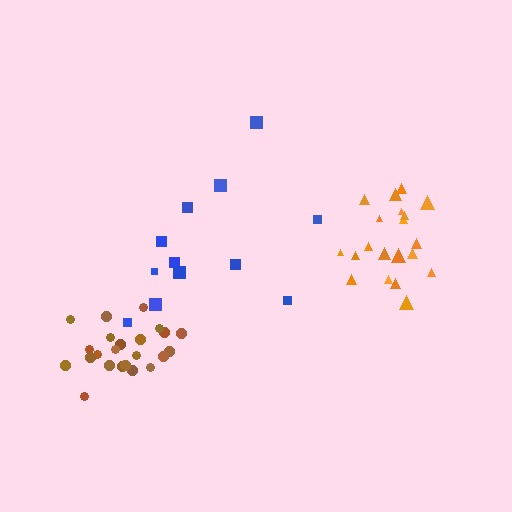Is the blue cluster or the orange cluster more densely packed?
Orange.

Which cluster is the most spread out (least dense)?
Blue.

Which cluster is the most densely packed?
Orange.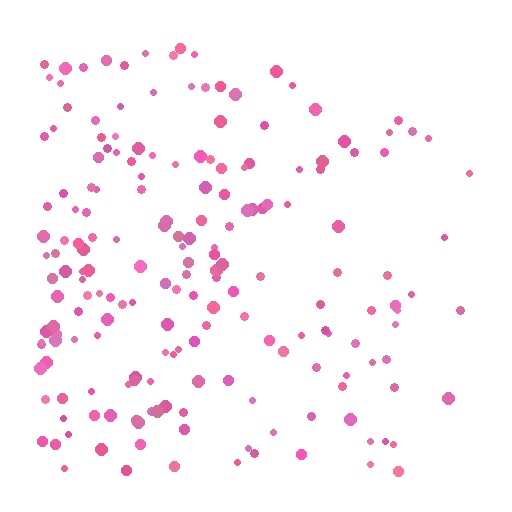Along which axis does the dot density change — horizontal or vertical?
Horizontal.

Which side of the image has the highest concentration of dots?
The left.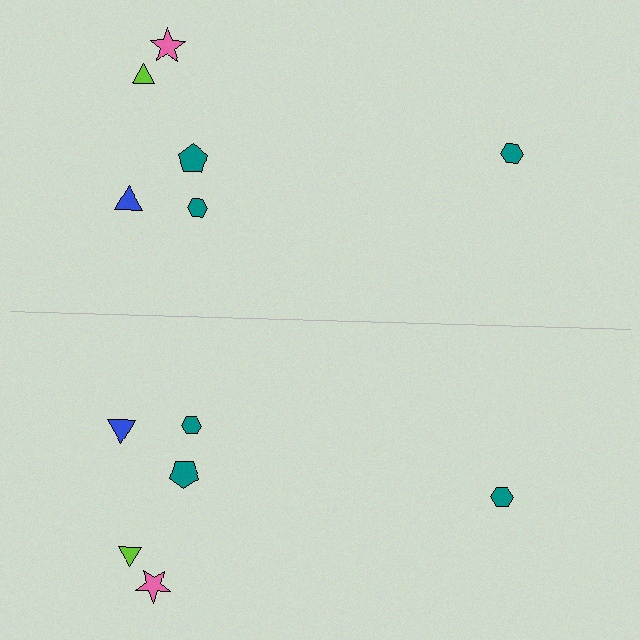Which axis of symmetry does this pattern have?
The pattern has a horizontal axis of symmetry running through the center of the image.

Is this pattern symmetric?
Yes, this pattern has bilateral (reflection) symmetry.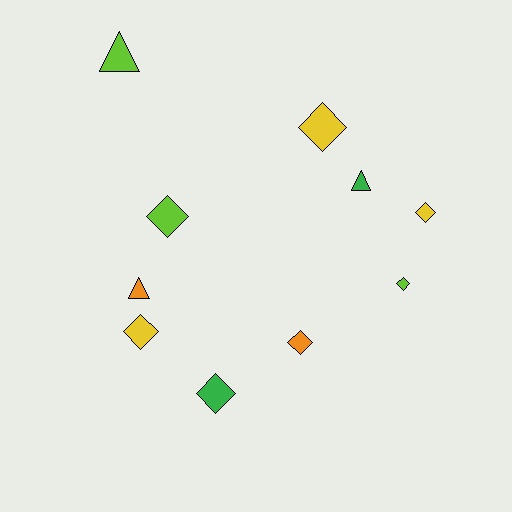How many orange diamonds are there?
There is 1 orange diamond.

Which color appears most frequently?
Yellow, with 3 objects.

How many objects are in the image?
There are 10 objects.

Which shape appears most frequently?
Diamond, with 7 objects.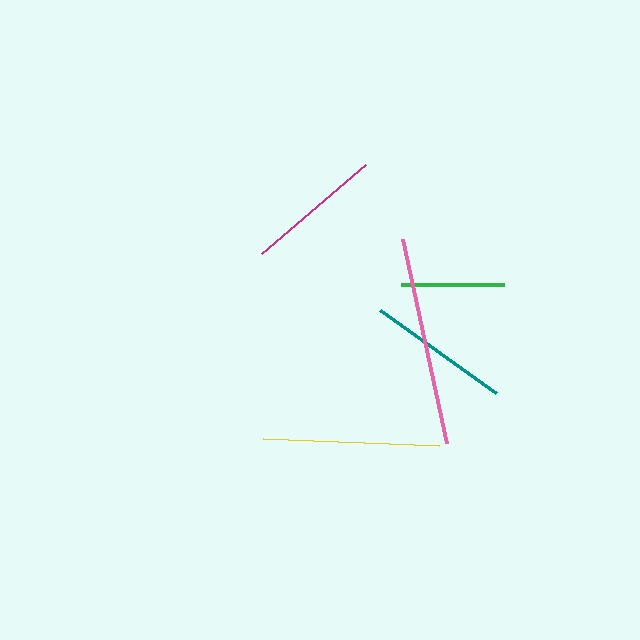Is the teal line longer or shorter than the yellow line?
The yellow line is longer than the teal line.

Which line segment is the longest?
The pink line is the longest at approximately 209 pixels.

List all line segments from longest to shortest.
From longest to shortest: pink, yellow, teal, magenta, green.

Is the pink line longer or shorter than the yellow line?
The pink line is longer than the yellow line.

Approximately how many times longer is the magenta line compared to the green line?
The magenta line is approximately 1.3 times the length of the green line.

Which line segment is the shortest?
The green line is the shortest at approximately 103 pixels.